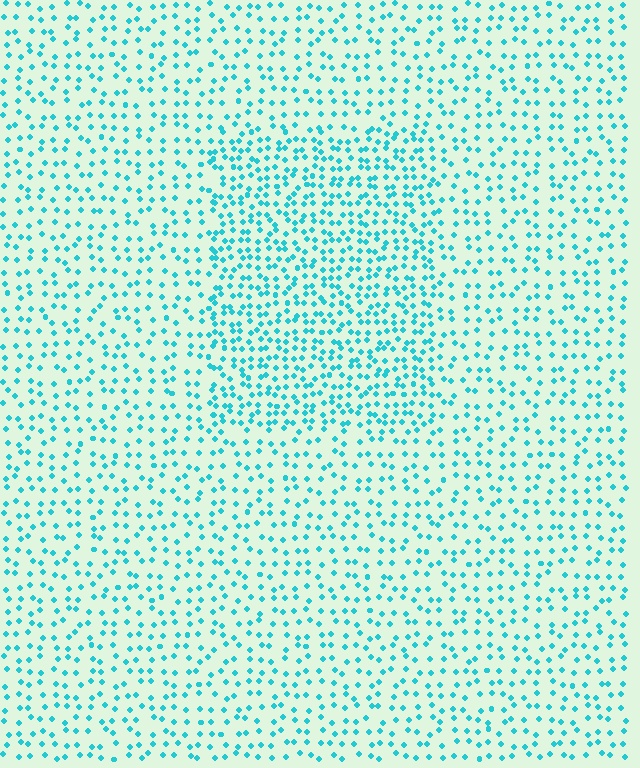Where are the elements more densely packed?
The elements are more densely packed inside the rectangle boundary.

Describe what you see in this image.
The image contains small cyan elements arranged at two different densities. A rectangle-shaped region is visible where the elements are more densely packed than the surrounding area.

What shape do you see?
I see a rectangle.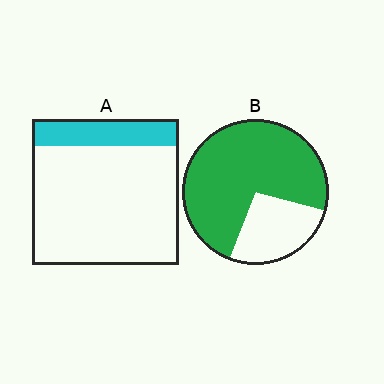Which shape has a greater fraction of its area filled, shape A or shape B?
Shape B.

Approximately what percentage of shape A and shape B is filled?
A is approximately 20% and B is approximately 75%.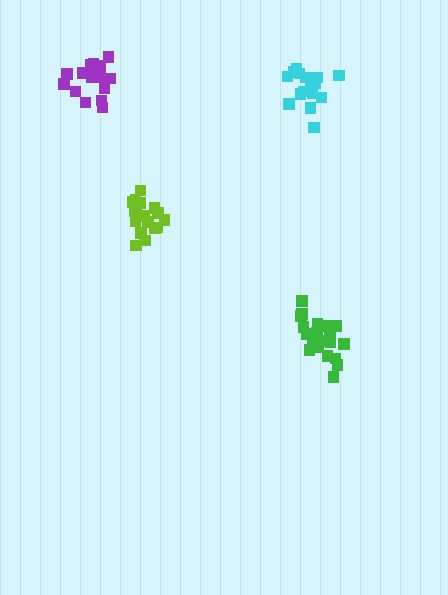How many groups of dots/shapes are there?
There are 4 groups.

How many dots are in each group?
Group 1: 21 dots, Group 2: 17 dots, Group 3: 16 dots, Group 4: 16 dots (70 total).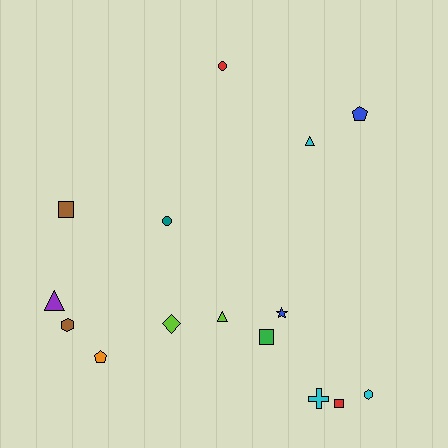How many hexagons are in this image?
There are 2 hexagons.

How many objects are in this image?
There are 15 objects.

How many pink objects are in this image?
There are no pink objects.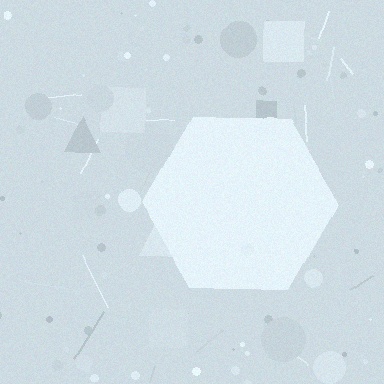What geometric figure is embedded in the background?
A hexagon is embedded in the background.